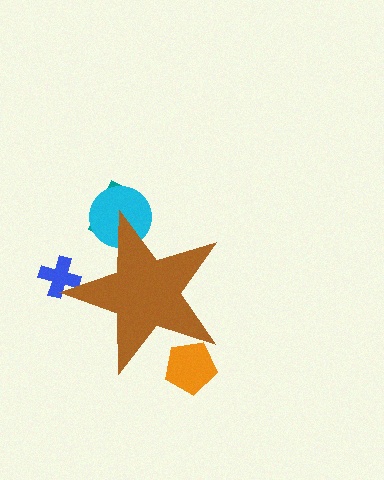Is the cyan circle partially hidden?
Yes, the cyan circle is partially hidden behind the brown star.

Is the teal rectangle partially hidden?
Yes, the teal rectangle is partially hidden behind the brown star.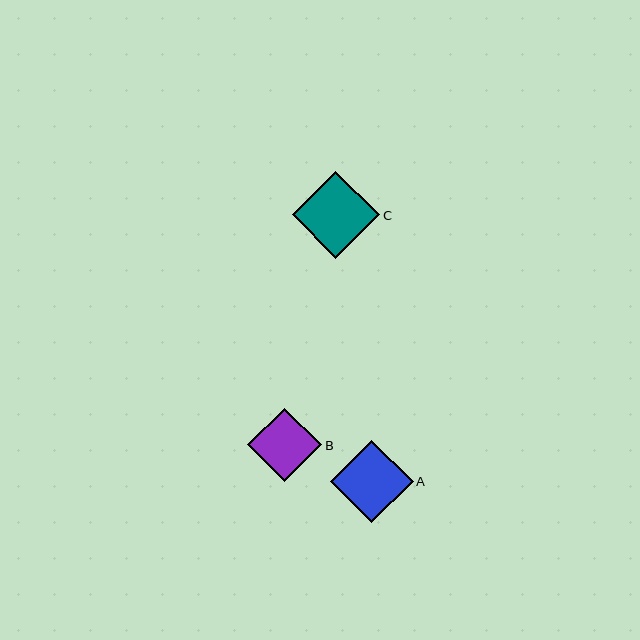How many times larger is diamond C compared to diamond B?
Diamond C is approximately 1.2 times the size of diamond B.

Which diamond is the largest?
Diamond C is the largest with a size of approximately 87 pixels.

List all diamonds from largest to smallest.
From largest to smallest: C, A, B.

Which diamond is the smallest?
Diamond B is the smallest with a size of approximately 74 pixels.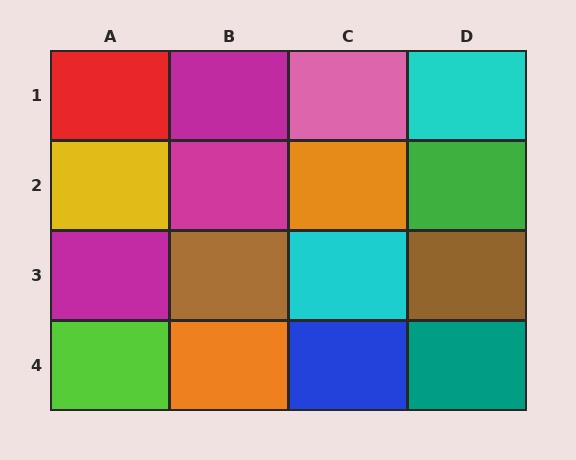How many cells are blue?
1 cell is blue.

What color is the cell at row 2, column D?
Green.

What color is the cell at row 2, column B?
Magenta.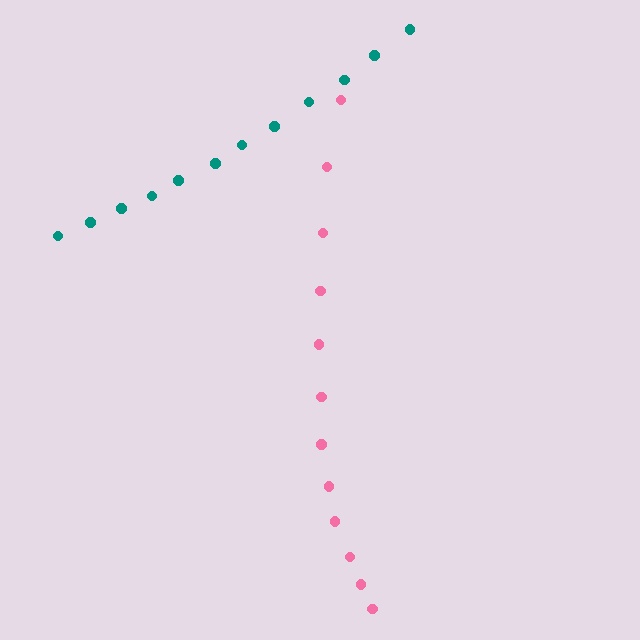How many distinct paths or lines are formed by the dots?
There are 2 distinct paths.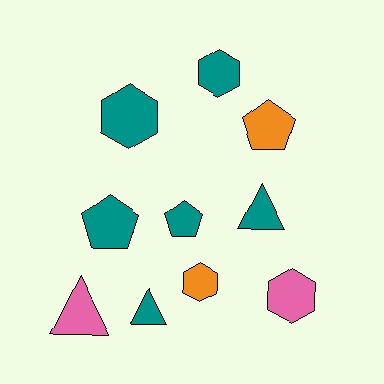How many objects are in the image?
There are 10 objects.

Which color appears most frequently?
Teal, with 6 objects.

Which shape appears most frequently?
Hexagon, with 4 objects.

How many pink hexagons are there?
There is 1 pink hexagon.